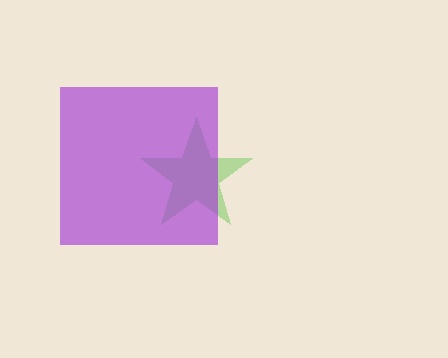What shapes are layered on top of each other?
The layered shapes are: a lime star, a purple square.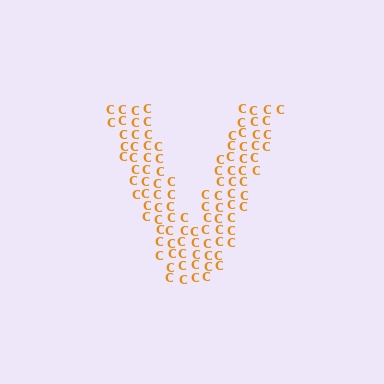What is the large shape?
The large shape is the letter V.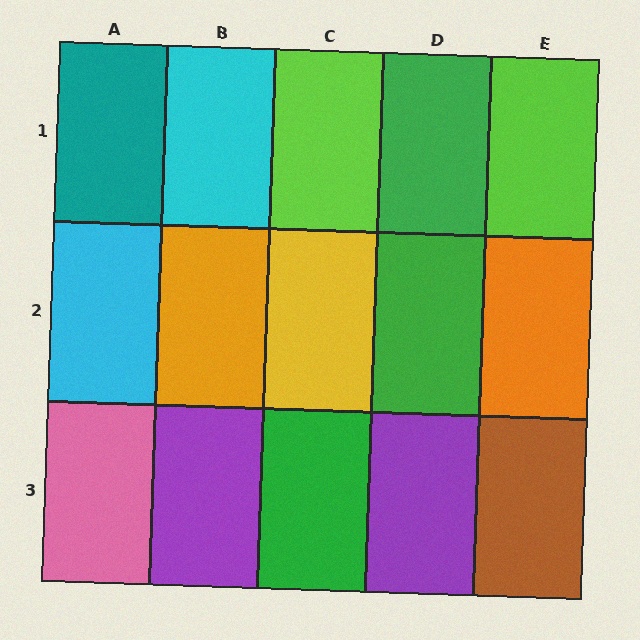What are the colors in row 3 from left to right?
Pink, purple, green, purple, brown.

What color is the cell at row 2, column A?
Cyan.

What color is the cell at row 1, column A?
Teal.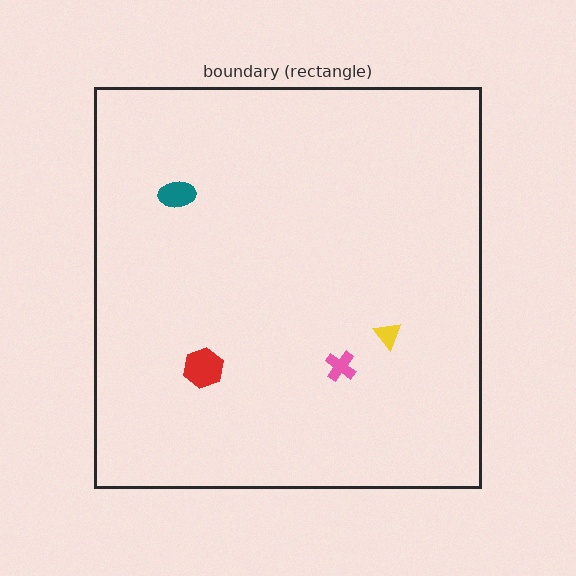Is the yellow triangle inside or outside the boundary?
Inside.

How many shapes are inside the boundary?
4 inside, 0 outside.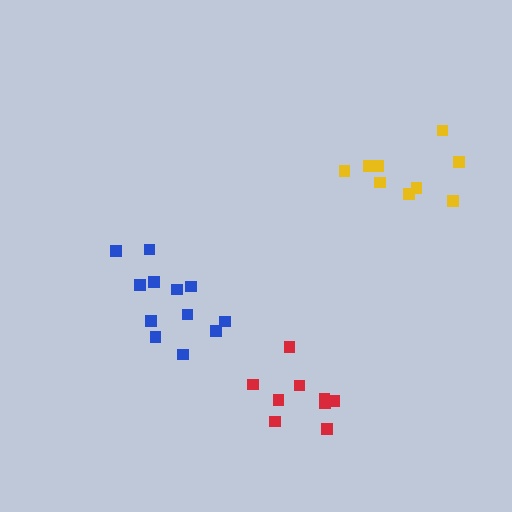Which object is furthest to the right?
The yellow cluster is rightmost.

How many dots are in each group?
Group 1: 12 dots, Group 2: 9 dots, Group 3: 9 dots (30 total).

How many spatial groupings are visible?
There are 3 spatial groupings.